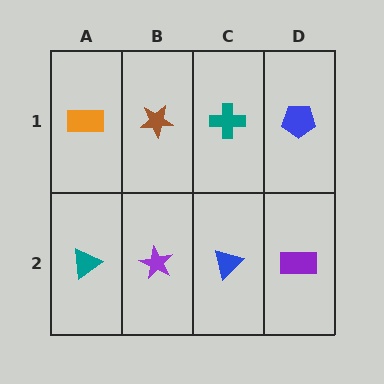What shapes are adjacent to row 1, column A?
A teal triangle (row 2, column A), a brown star (row 1, column B).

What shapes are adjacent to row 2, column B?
A brown star (row 1, column B), a teal triangle (row 2, column A), a blue triangle (row 2, column C).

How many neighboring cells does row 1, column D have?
2.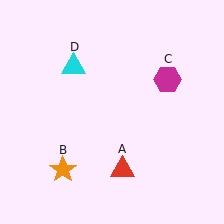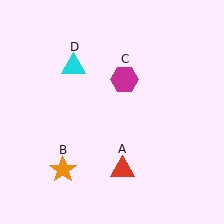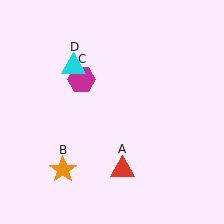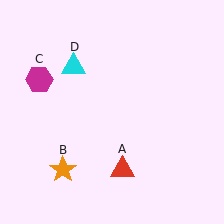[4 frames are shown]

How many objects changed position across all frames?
1 object changed position: magenta hexagon (object C).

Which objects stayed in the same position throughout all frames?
Red triangle (object A) and orange star (object B) and cyan triangle (object D) remained stationary.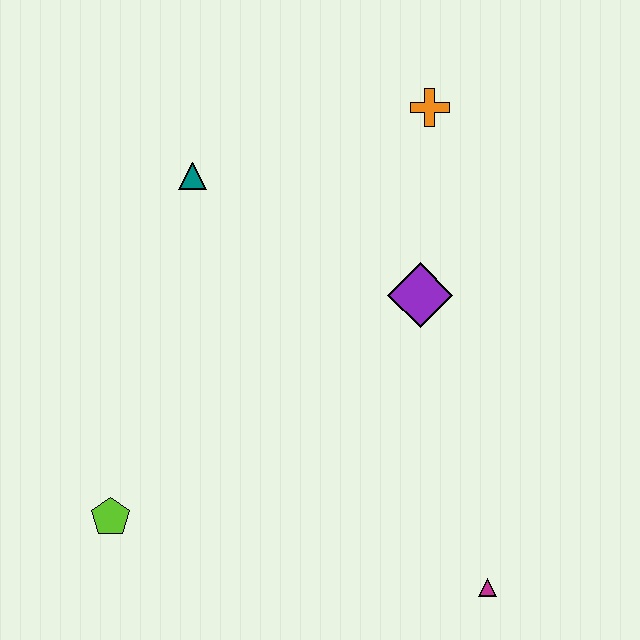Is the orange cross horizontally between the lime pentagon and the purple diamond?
No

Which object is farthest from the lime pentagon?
The orange cross is farthest from the lime pentagon.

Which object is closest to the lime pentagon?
The teal triangle is closest to the lime pentagon.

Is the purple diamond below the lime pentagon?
No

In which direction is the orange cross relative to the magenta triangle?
The orange cross is above the magenta triangle.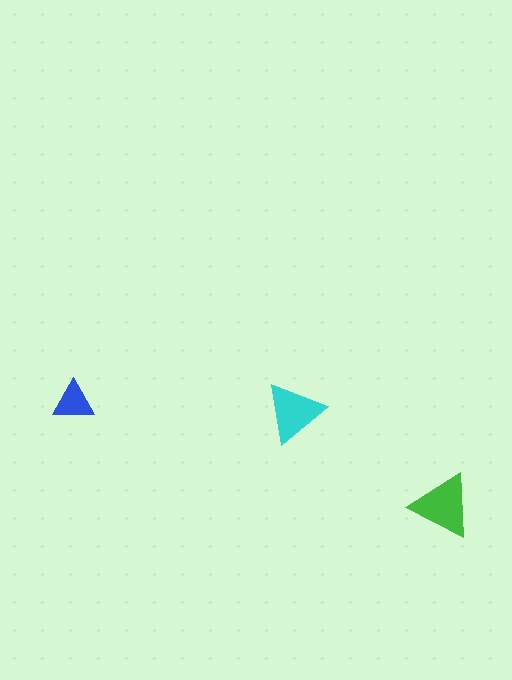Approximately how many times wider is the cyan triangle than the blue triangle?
About 1.5 times wider.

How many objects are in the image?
There are 3 objects in the image.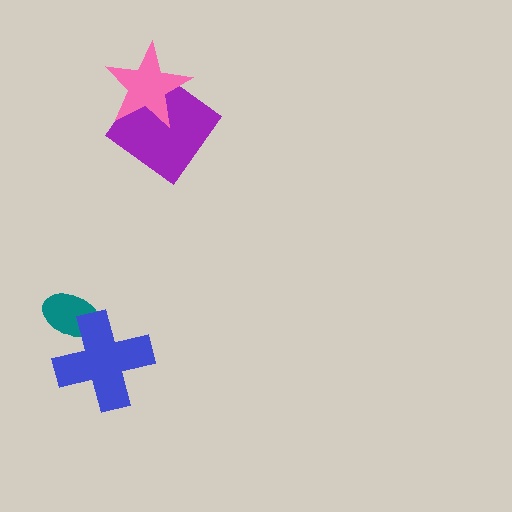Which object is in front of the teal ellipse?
The blue cross is in front of the teal ellipse.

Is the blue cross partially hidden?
No, no other shape covers it.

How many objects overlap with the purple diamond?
1 object overlaps with the purple diamond.